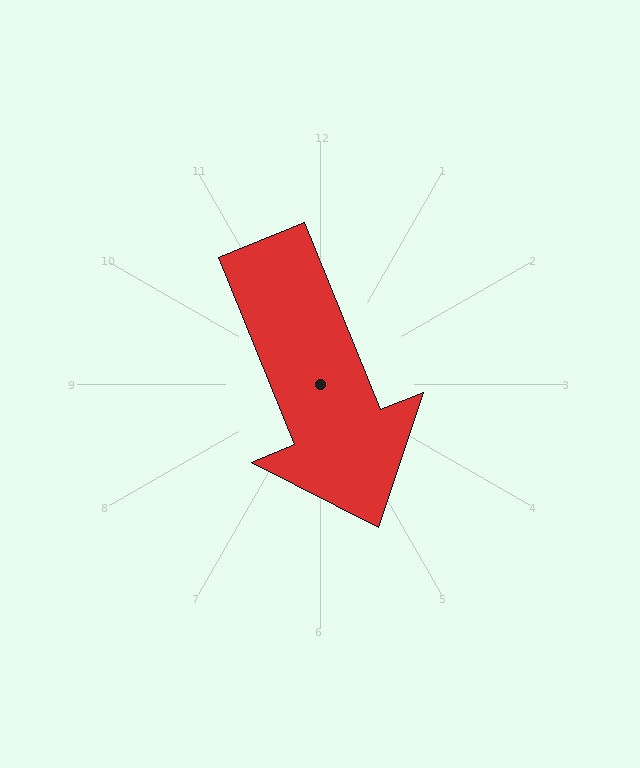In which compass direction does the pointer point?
South.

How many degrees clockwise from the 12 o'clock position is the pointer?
Approximately 158 degrees.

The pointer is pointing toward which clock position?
Roughly 5 o'clock.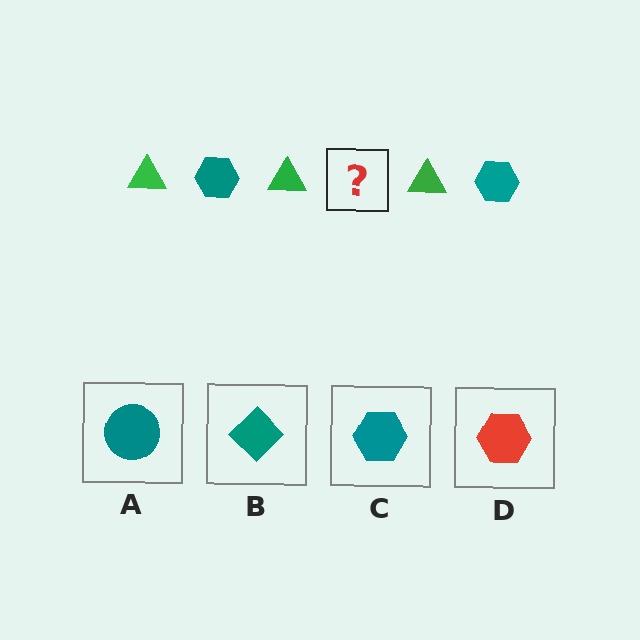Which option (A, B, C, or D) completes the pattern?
C.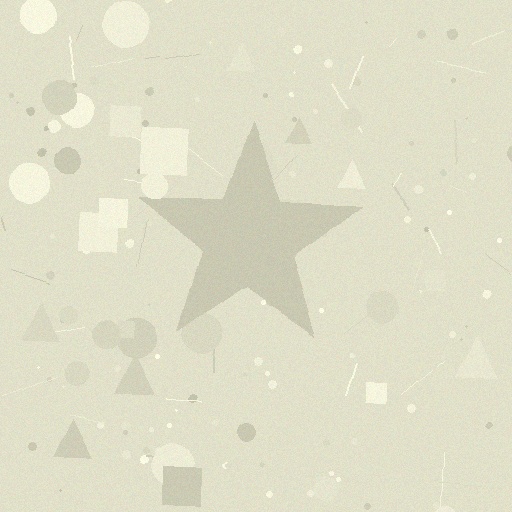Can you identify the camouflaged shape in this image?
The camouflaged shape is a star.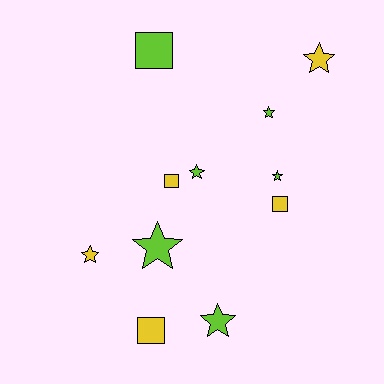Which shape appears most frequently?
Star, with 7 objects.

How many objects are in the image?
There are 11 objects.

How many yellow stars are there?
There are 2 yellow stars.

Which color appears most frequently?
Lime, with 6 objects.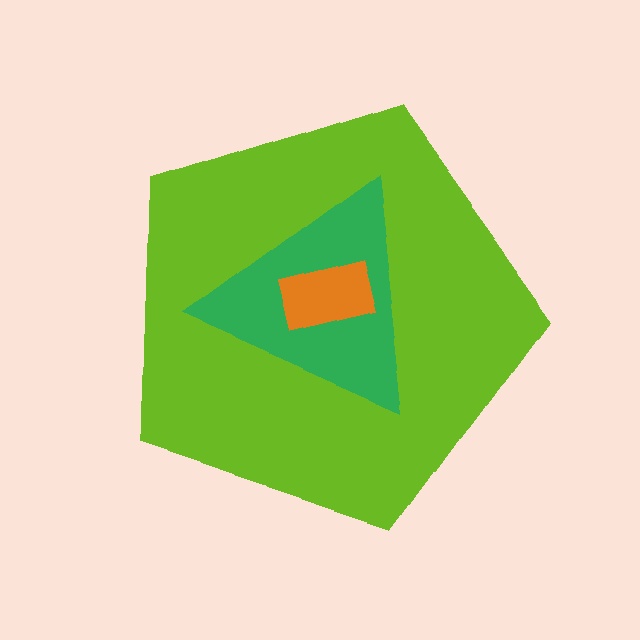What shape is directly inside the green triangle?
The orange rectangle.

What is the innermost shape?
The orange rectangle.